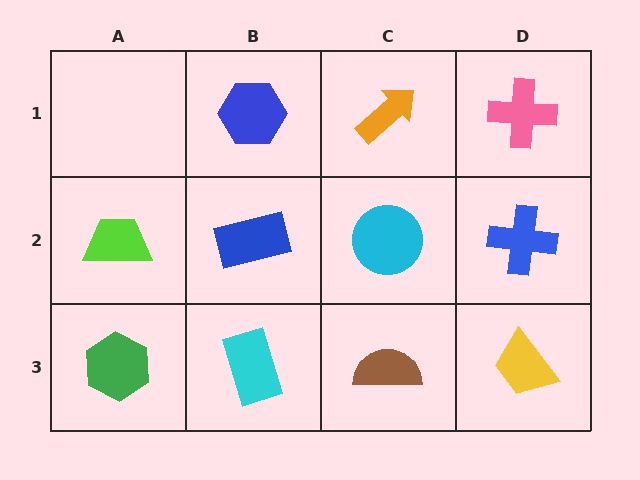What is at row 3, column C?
A brown semicircle.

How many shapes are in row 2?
4 shapes.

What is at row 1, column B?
A blue hexagon.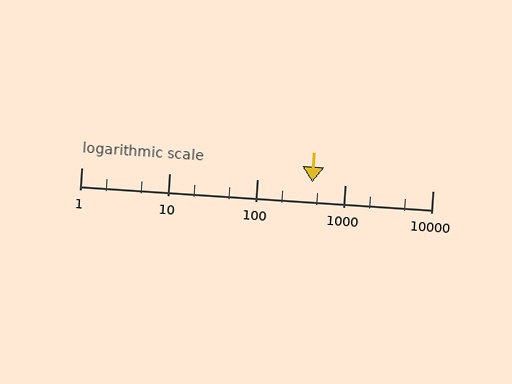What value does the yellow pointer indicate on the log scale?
The pointer indicates approximately 430.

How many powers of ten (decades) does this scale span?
The scale spans 4 decades, from 1 to 10000.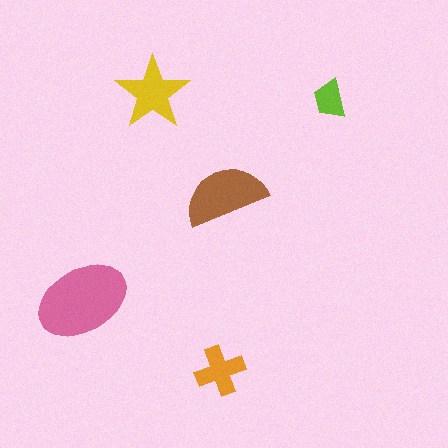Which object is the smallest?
The lime trapezoid.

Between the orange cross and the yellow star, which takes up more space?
The yellow star.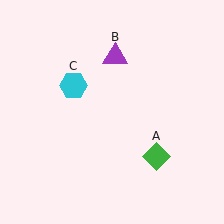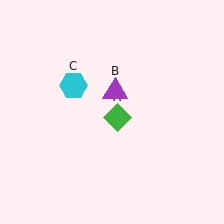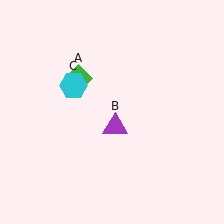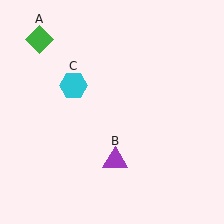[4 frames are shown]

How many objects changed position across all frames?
2 objects changed position: green diamond (object A), purple triangle (object B).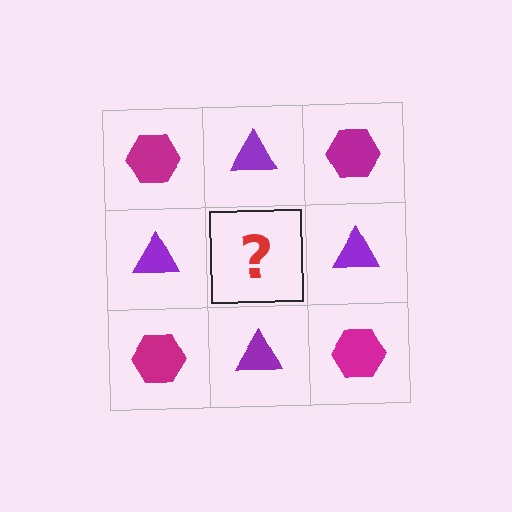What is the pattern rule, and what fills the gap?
The rule is that it alternates magenta hexagon and purple triangle in a checkerboard pattern. The gap should be filled with a magenta hexagon.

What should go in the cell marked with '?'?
The missing cell should contain a magenta hexagon.